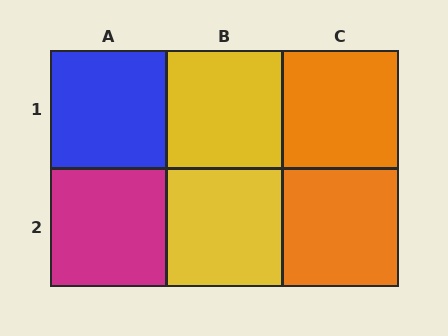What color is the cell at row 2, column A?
Magenta.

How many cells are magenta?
1 cell is magenta.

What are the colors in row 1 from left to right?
Blue, yellow, orange.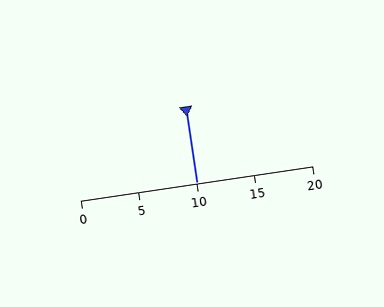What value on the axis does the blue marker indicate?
The marker indicates approximately 10.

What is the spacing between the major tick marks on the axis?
The major ticks are spaced 5 apart.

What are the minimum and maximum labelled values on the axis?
The axis runs from 0 to 20.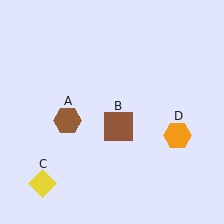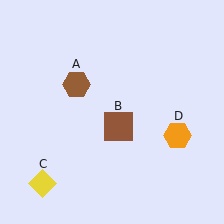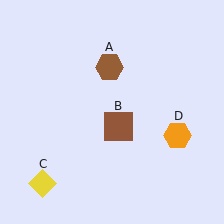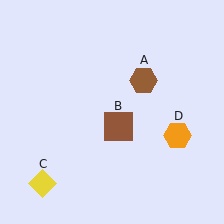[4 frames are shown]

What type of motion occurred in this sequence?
The brown hexagon (object A) rotated clockwise around the center of the scene.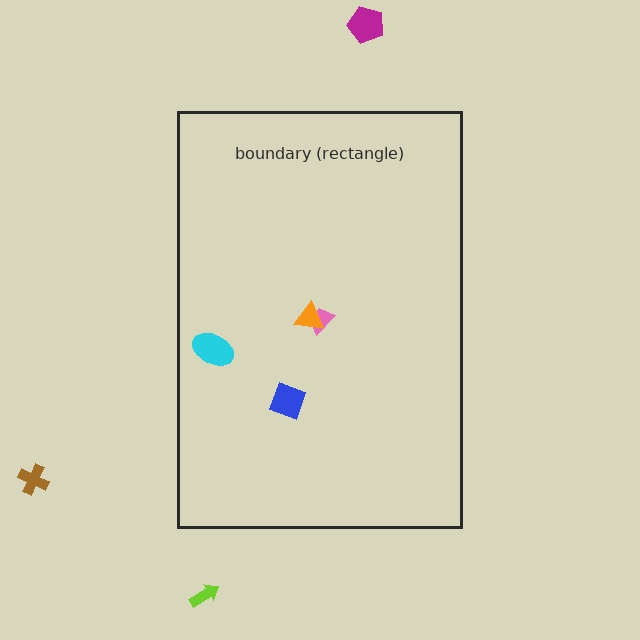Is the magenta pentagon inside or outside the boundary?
Outside.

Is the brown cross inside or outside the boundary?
Outside.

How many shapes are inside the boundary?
4 inside, 3 outside.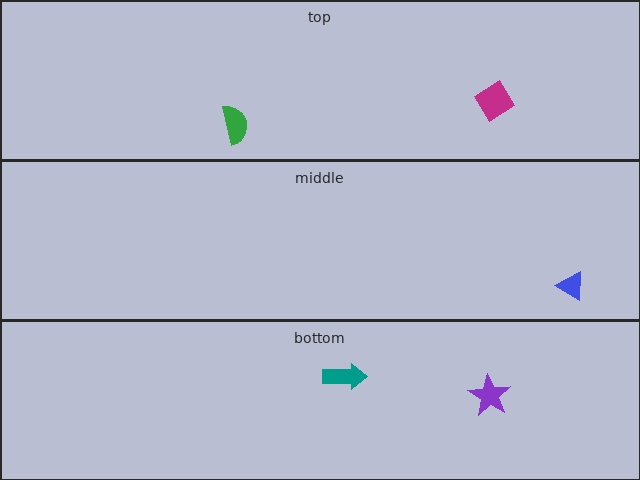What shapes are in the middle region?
The blue triangle.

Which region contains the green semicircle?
The top region.